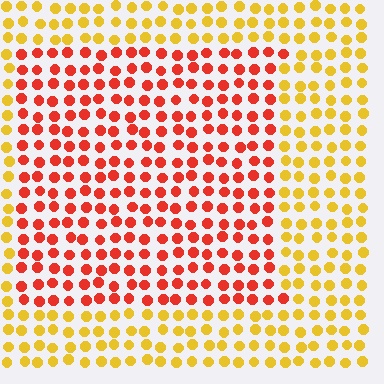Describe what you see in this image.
The image is filled with small yellow elements in a uniform arrangement. A rectangle-shaped region is visible where the elements are tinted to a slightly different hue, forming a subtle color boundary.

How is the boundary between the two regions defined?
The boundary is defined purely by a slight shift in hue (about 46 degrees). Spacing, size, and orientation are identical on both sides.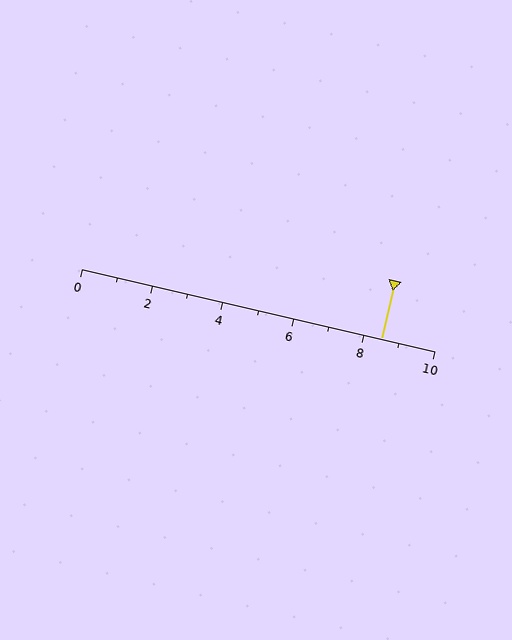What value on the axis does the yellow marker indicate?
The marker indicates approximately 8.5.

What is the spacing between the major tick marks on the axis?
The major ticks are spaced 2 apart.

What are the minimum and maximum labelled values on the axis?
The axis runs from 0 to 10.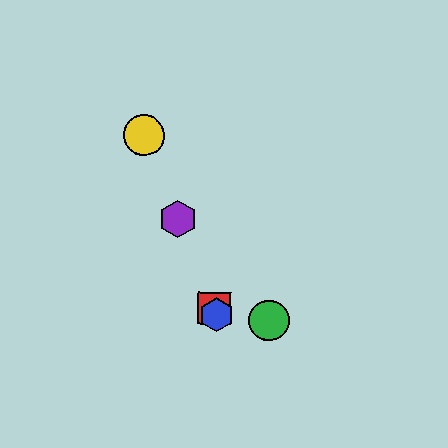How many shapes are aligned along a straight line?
4 shapes (the red square, the blue hexagon, the yellow circle, the purple hexagon) are aligned along a straight line.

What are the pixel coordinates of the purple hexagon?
The purple hexagon is at (178, 219).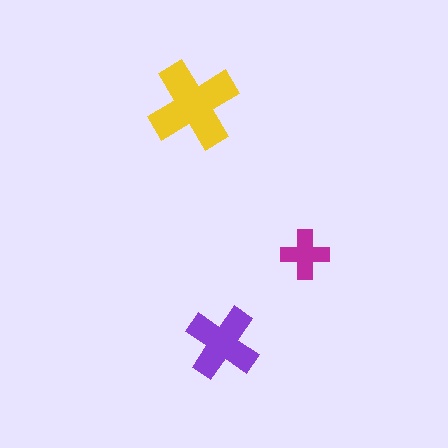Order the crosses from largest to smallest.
the yellow one, the purple one, the magenta one.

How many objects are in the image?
There are 3 objects in the image.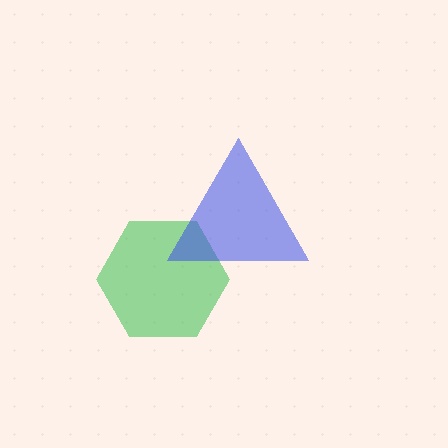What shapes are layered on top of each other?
The layered shapes are: a green hexagon, a blue triangle.